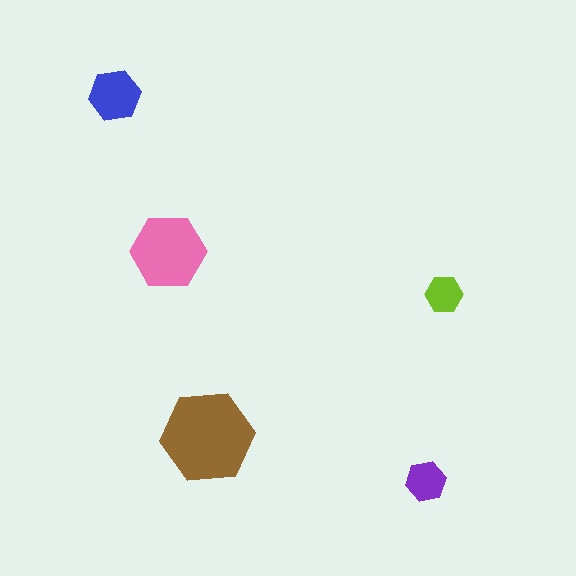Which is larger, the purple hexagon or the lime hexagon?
The purple one.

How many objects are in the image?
There are 5 objects in the image.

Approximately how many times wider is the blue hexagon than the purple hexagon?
About 1.5 times wider.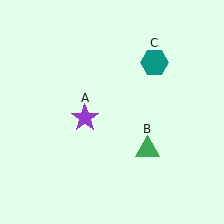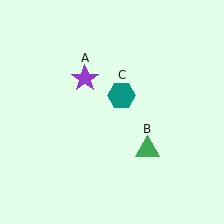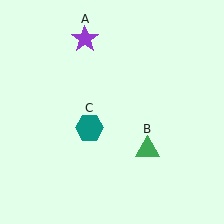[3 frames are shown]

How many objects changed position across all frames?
2 objects changed position: purple star (object A), teal hexagon (object C).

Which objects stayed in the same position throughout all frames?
Green triangle (object B) remained stationary.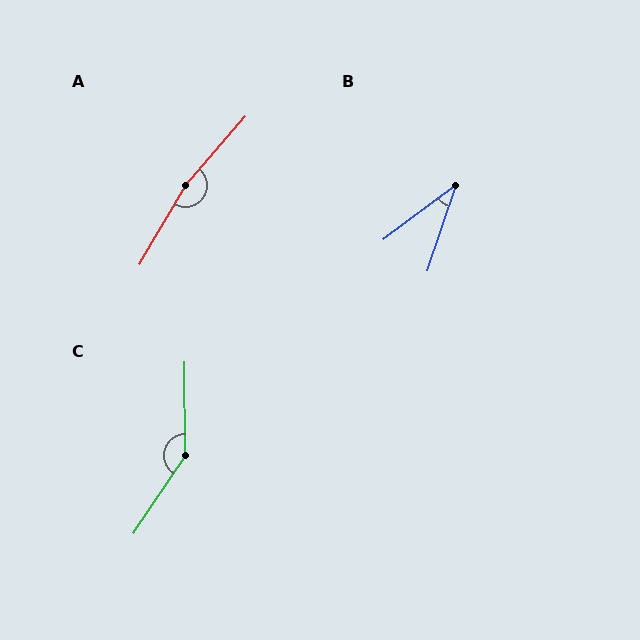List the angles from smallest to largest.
B (35°), C (146°), A (169°).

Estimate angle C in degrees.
Approximately 146 degrees.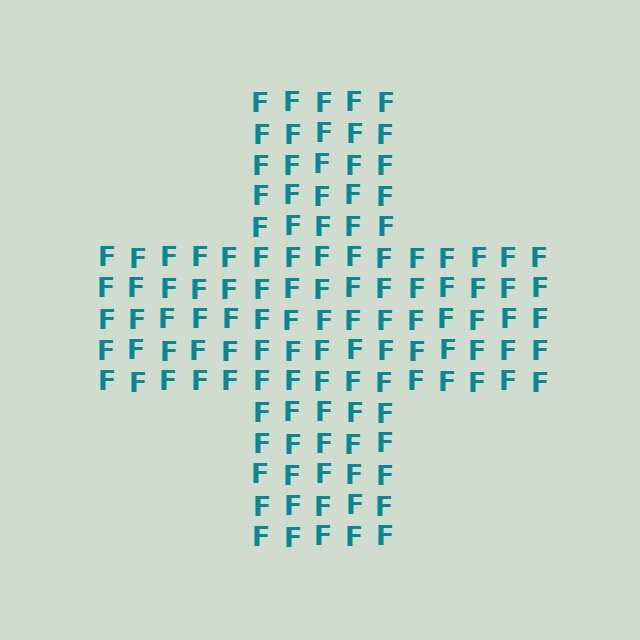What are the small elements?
The small elements are letter F's.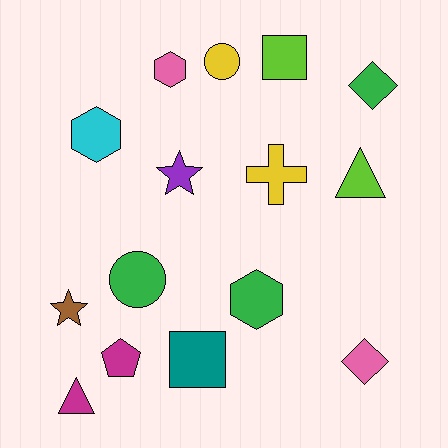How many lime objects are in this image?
There are 2 lime objects.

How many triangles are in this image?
There are 2 triangles.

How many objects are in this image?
There are 15 objects.